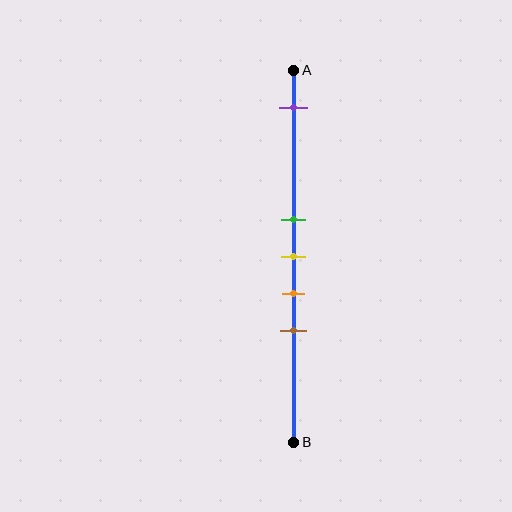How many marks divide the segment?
There are 5 marks dividing the segment.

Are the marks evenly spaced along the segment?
No, the marks are not evenly spaced.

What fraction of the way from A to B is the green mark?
The green mark is approximately 40% (0.4) of the way from A to B.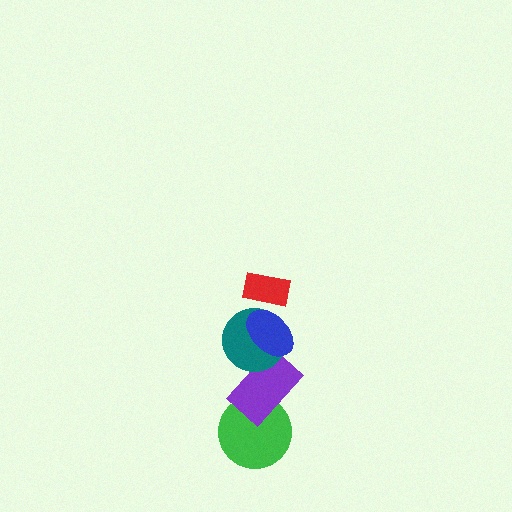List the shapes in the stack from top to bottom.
From top to bottom: the red rectangle, the blue ellipse, the teal circle, the purple rectangle, the green circle.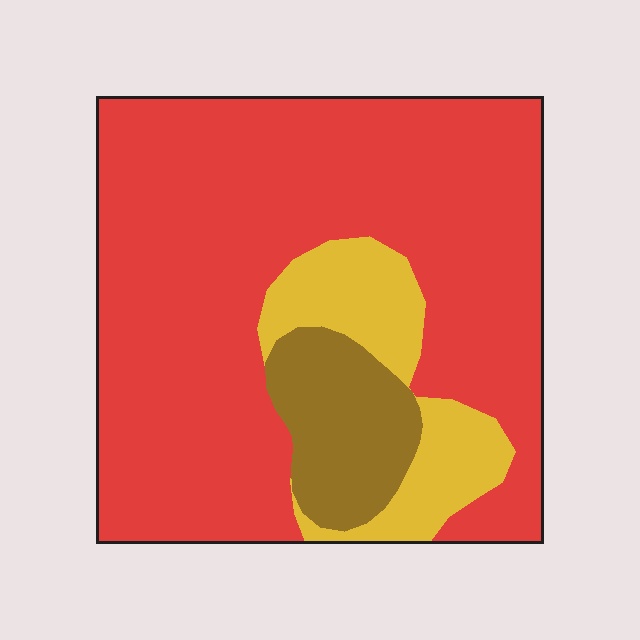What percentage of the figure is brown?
Brown takes up less than a sixth of the figure.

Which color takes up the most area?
Red, at roughly 75%.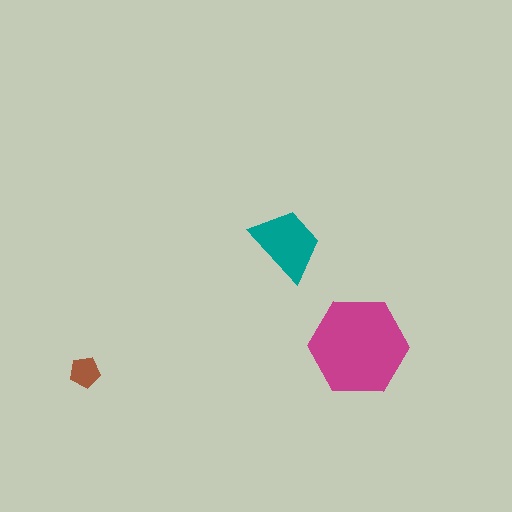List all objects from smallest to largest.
The brown pentagon, the teal trapezoid, the magenta hexagon.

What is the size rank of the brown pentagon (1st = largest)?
3rd.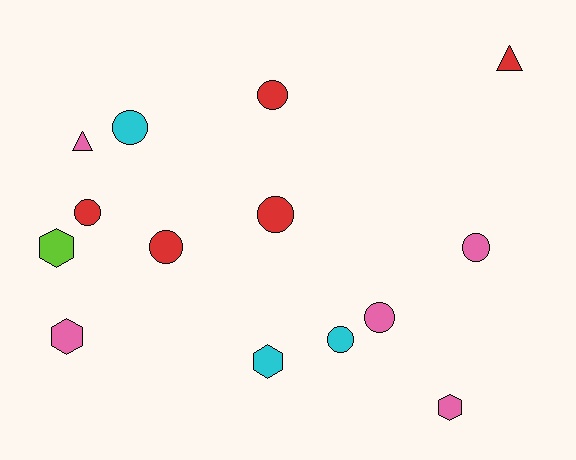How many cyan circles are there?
There are 2 cyan circles.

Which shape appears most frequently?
Circle, with 8 objects.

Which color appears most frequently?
Pink, with 5 objects.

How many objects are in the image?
There are 14 objects.